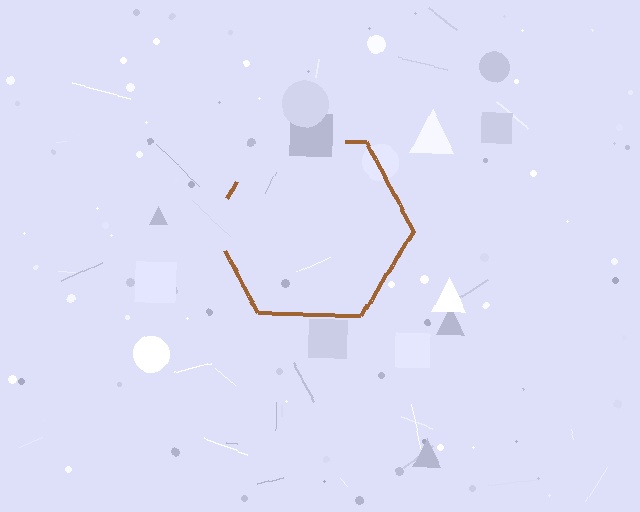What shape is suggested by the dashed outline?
The dashed outline suggests a hexagon.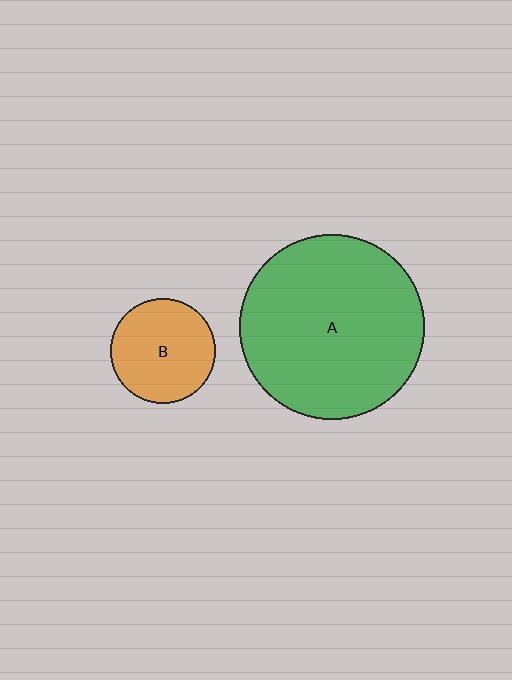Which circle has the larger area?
Circle A (green).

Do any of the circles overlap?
No, none of the circles overlap.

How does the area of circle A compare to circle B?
Approximately 3.1 times.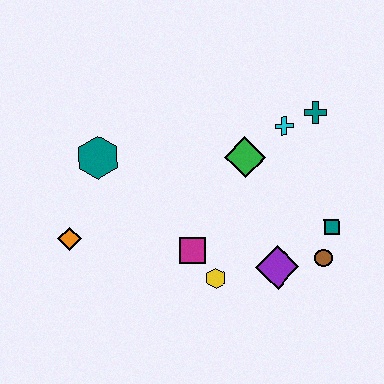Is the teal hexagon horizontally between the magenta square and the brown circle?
No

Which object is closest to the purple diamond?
The brown circle is closest to the purple diamond.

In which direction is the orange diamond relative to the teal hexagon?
The orange diamond is below the teal hexagon.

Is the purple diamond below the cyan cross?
Yes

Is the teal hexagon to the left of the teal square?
Yes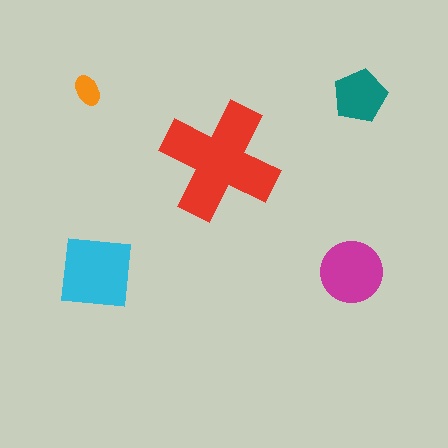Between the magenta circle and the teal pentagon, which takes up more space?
The magenta circle.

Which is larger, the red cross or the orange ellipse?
The red cross.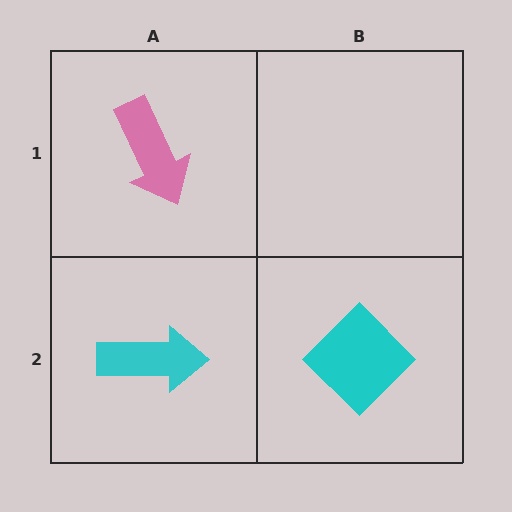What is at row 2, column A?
A cyan arrow.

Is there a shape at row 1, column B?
No, that cell is empty.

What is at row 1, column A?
A pink arrow.